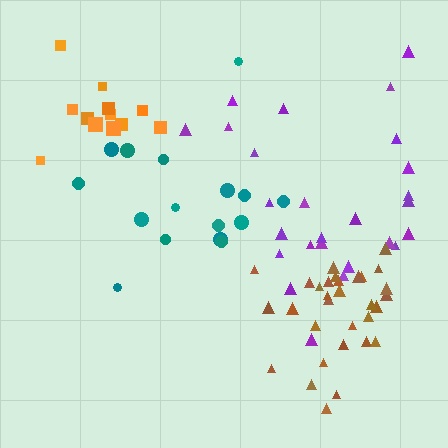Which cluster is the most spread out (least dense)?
Purple.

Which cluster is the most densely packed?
Brown.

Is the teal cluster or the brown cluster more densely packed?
Brown.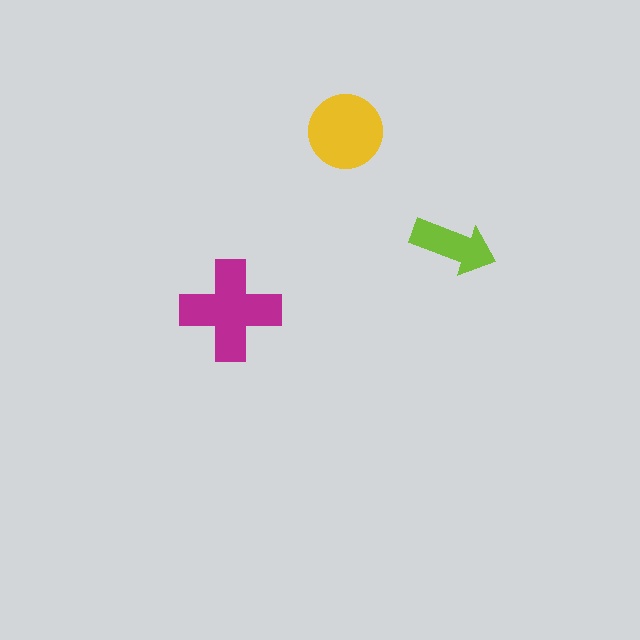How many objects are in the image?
There are 3 objects in the image.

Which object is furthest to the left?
The magenta cross is leftmost.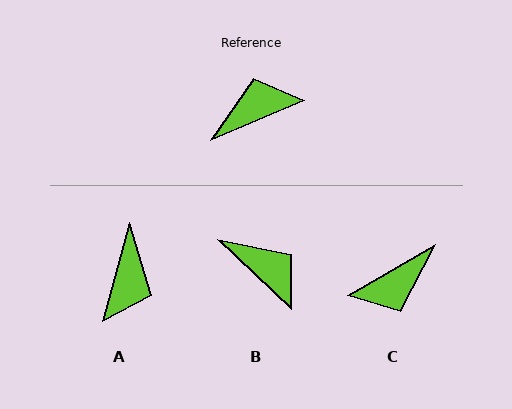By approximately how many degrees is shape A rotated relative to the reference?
Approximately 129 degrees clockwise.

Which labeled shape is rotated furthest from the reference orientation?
C, about 173 degrees away.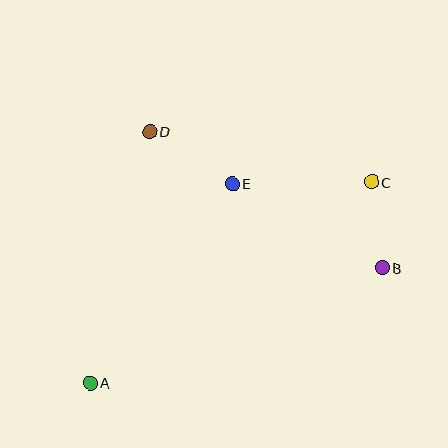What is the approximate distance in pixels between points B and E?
The distance between B and E is approximately 172 pixels.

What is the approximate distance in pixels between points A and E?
The distance between A and E is approximately 244 pixels.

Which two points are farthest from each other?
Points A and C are farthest from each other.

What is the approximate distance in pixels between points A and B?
The distance between A and B is approximately 314 pixels.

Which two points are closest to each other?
Points B and C are closest to each other.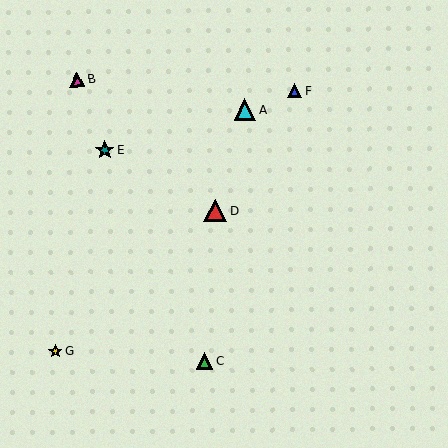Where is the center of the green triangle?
The center of the green triangle is at (205, 361).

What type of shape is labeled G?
Shape G is a yellow star.